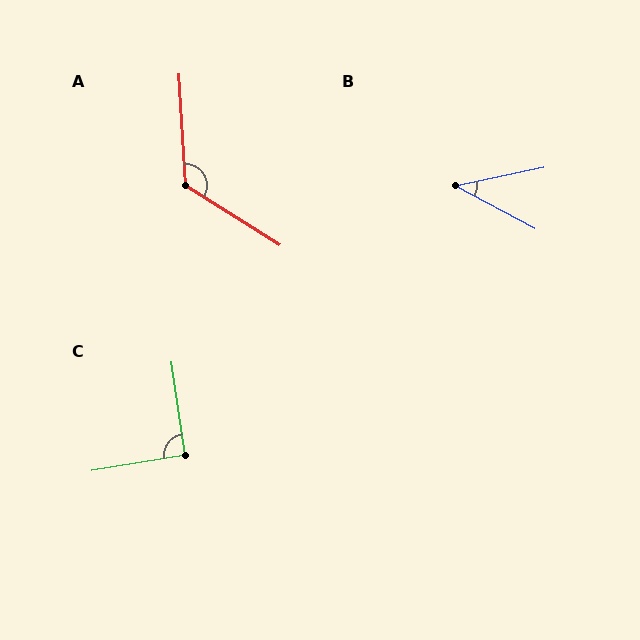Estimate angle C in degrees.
Approximately 91 degrees.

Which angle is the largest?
A, at approximately 126 degrees.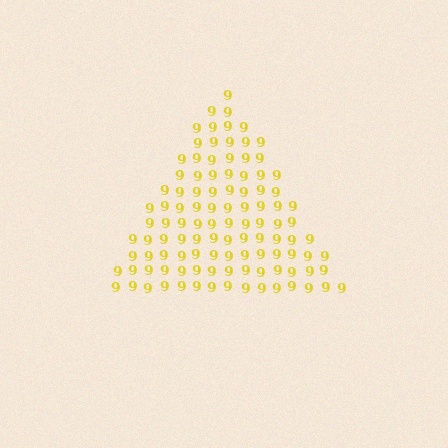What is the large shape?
The large shape is a triangle.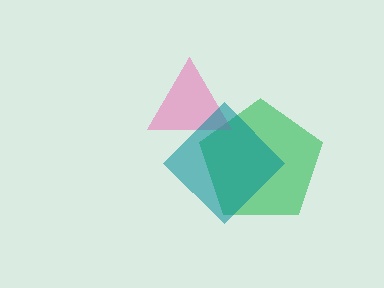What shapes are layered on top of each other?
The layered shapes are: a green pentagon, a pink triangle, a teal diamond.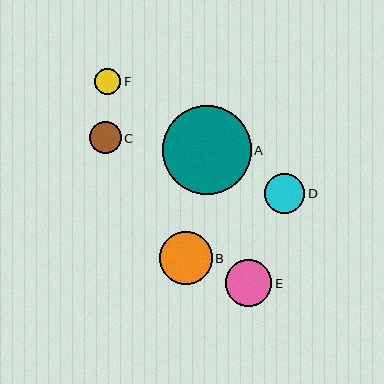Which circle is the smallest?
Circle F is the smallest with a size of approximately 26 pixels.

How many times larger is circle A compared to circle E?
Circle A is approximately 1.9 times the size of circle E.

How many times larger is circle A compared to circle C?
Circle A is approximately 2.8 times the size of circle C.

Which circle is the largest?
Circle A is the largest with a size of approximately 89 pixels.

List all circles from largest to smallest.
From largest to smallest: A, B, E, D, C, F.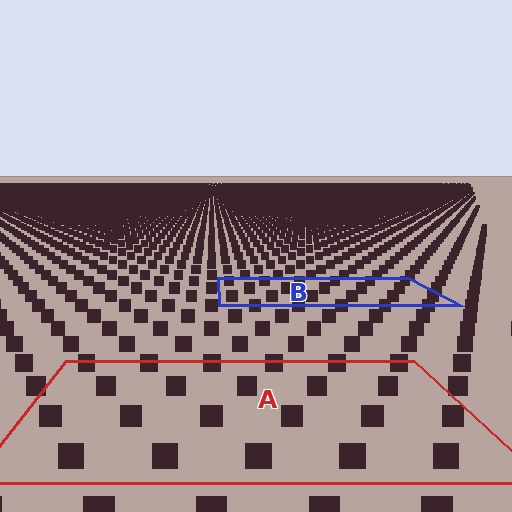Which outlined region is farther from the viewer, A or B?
Region B is farther from the viewer — the texture elements inside it appear smaller and more densely packed.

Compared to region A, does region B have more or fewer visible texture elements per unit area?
Region B has more texture elements per unit area — they are packed more densely because it is farther away.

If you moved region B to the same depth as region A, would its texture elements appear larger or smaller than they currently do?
They would appear larger. At a closer depth, the same texture elements are projected at a bigger on-screen size.